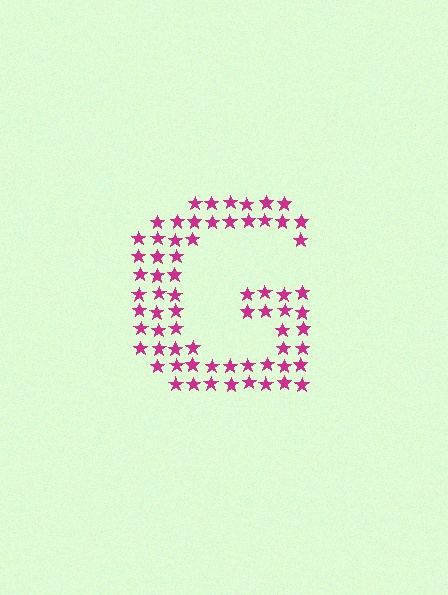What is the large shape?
The large shape is the letter G.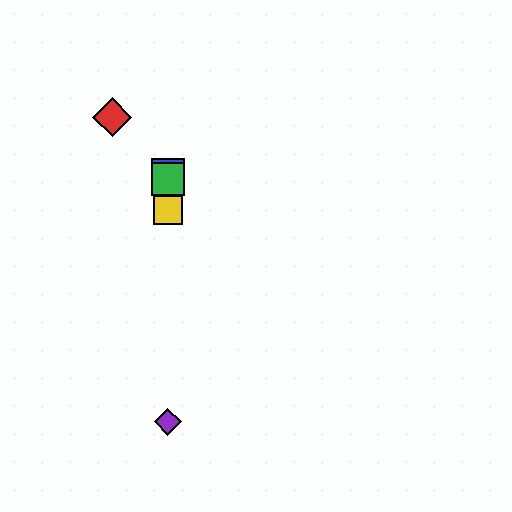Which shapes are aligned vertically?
The blue square, the green square, the yellow square, the purple diamond are aligned vertically.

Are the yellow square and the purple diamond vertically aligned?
Yes, both are at x≈168.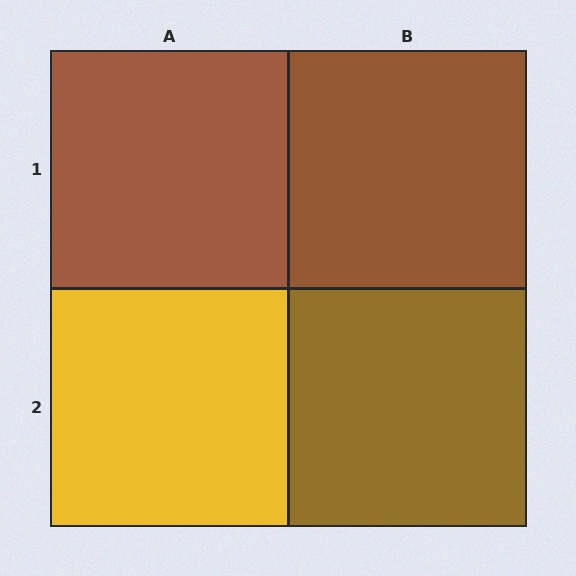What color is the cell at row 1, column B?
Brown.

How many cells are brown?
3 cells are brown.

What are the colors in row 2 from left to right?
Yellow, brown.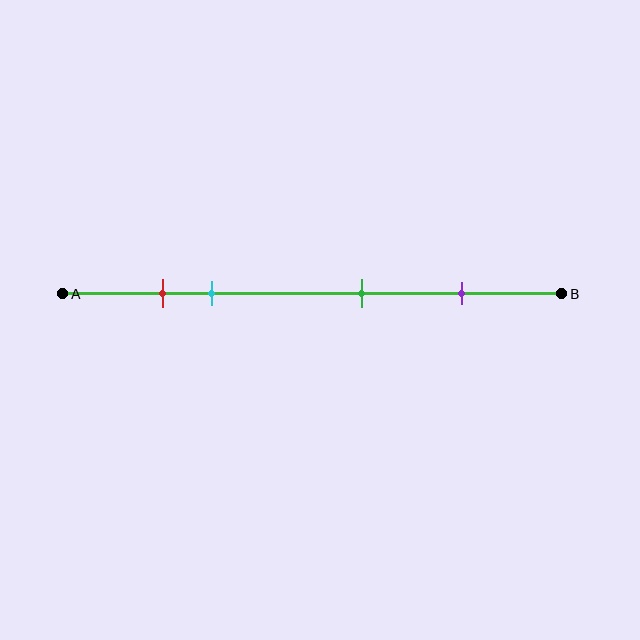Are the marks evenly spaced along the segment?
No, the marks are not evenly spaced.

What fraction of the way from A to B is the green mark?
The green mark is approximately 60% (0.6) of the way from A to B.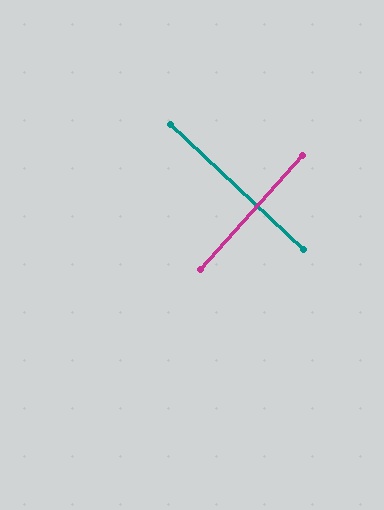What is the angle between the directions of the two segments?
Approximately 89 degrees.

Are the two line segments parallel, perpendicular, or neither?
Perpendicular — they meet at approximately 89°.